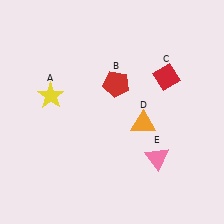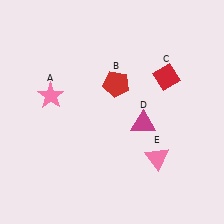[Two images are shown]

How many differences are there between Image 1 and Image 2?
There are 2 differences between the two images.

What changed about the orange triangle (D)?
In Image 1, D is orange. In Image 2, it changed to magenta.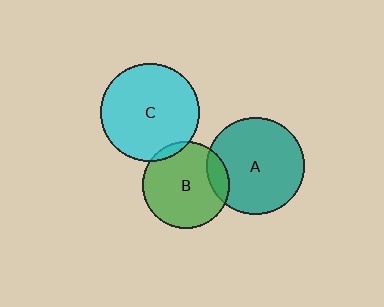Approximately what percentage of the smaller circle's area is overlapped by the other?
Approximately 5%.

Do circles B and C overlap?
Yes.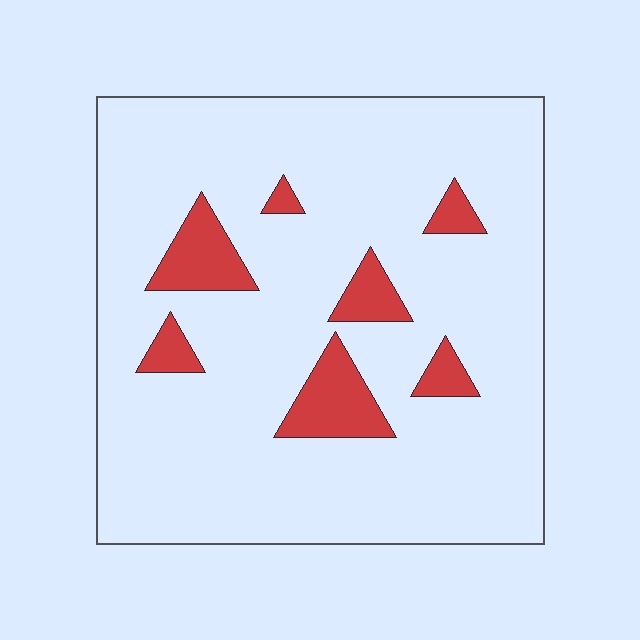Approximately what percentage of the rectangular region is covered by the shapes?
Approximately 10%.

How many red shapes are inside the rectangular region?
7.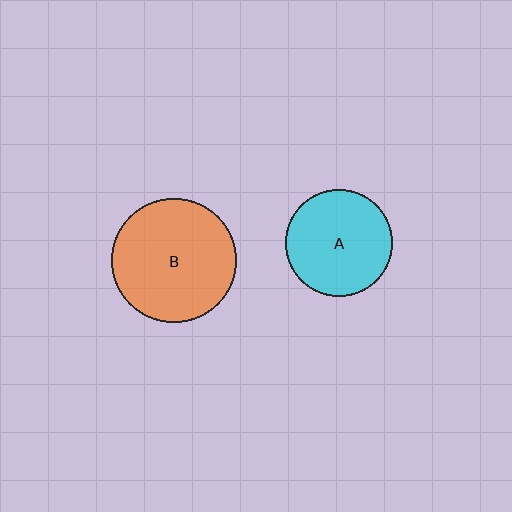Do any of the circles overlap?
No, none of the circles overlap.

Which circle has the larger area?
Circle B (orange).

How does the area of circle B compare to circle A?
Approximately 1.3 times.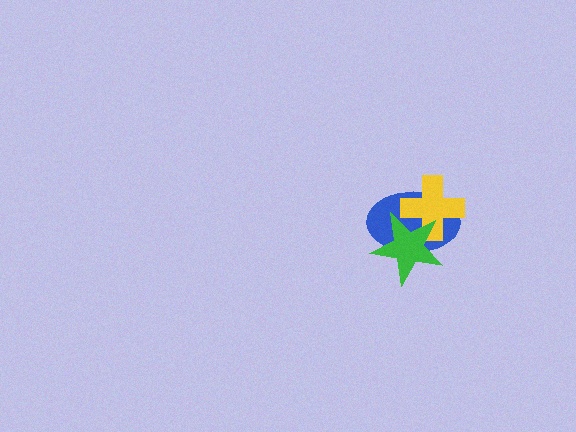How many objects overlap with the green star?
2 objects overlap with the green star.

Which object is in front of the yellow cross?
The green star is in front of the yellow cross.